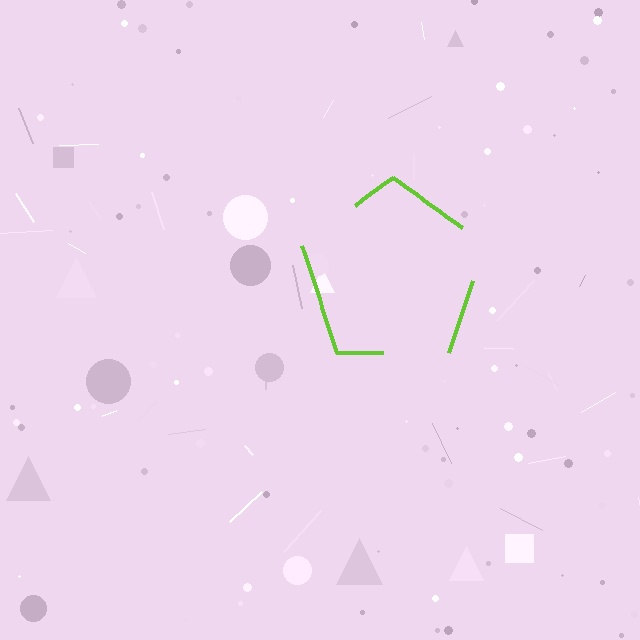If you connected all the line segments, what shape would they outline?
They would outline a pentagon.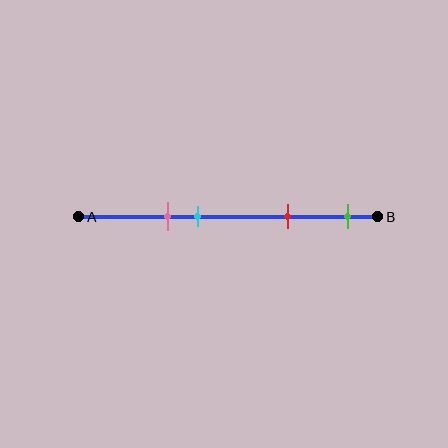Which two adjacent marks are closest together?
The pink and cyan marks are the closest adjacent pair.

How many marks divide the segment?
There are 4 marks dividing the segment.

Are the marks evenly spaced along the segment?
No, the marks are not evenly spaced.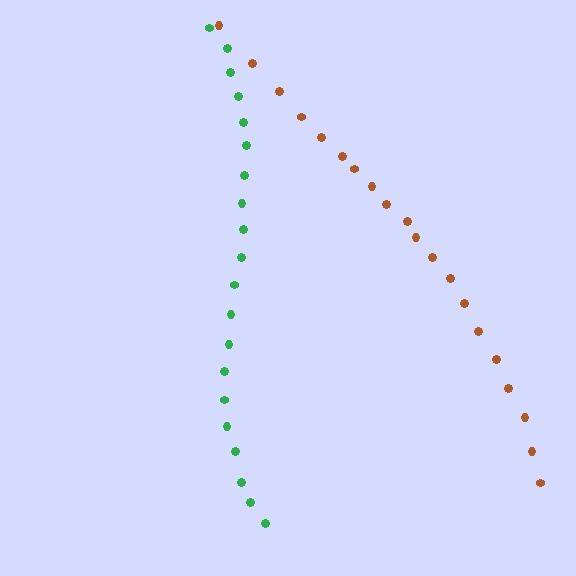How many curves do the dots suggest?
There are 2 distinct paths.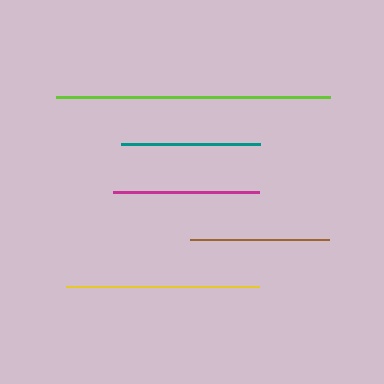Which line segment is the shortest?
The brown line is the shortest at approximately 139 pixels.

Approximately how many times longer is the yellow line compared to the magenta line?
The yellow line is approximately 1.3 times the length of the magenta line.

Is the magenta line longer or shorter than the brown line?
The magenta line is longer than the brown line.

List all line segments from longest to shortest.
From longest to shortest: lime, yellow, magenta, teal, brown.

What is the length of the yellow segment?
The yellow segment is approximately 193 pixels long.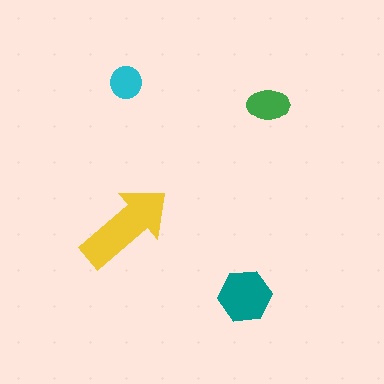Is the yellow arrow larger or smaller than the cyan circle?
Larger.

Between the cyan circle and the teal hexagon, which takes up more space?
The teal hexagon.